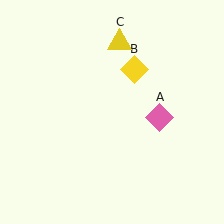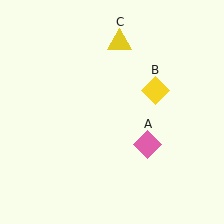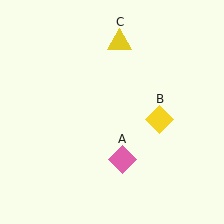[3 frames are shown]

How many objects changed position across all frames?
2 objects changed position: pink diamond (object A), yellow diamond (object B).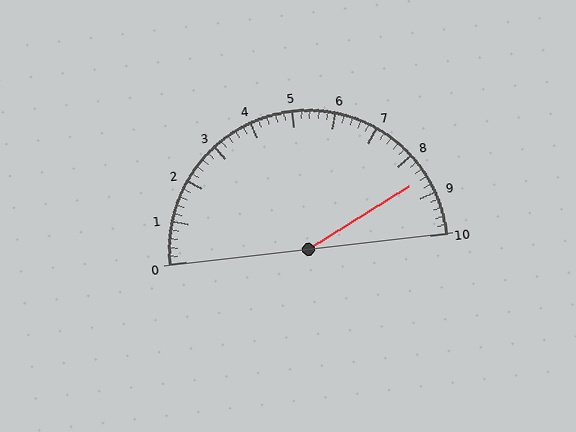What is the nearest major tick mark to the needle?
The nearest major tick mark is 9.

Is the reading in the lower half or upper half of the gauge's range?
The reading is in the upper half of the range (0 to 10).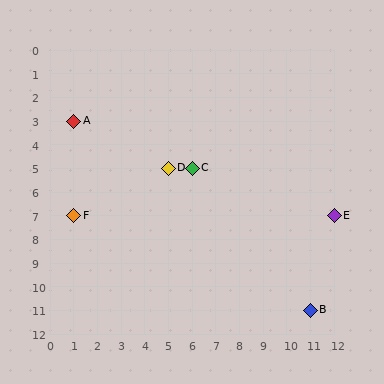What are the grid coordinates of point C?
Point C is at grid coordinates (6, 5).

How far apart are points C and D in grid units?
Points C and D are 1 column apart.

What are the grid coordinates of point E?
Point E is at grid coordinates (12, 7).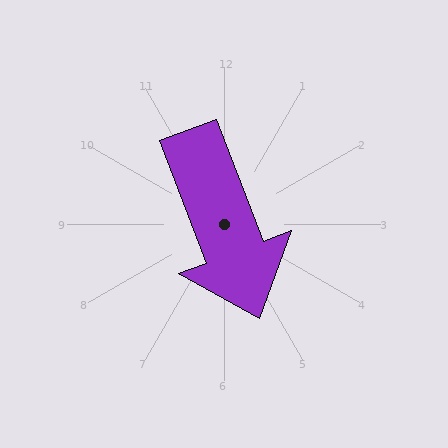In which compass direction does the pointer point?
South.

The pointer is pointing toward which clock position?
Roughly 5 o'clock.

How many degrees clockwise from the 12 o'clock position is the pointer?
Approximately 159 degrees.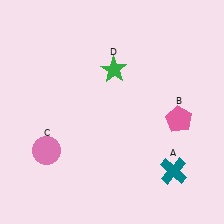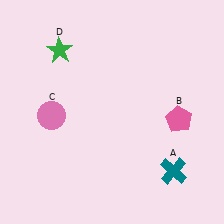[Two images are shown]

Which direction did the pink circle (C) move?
The pink circle (C) moved up.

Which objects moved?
The objects that moved are: the pink circle (C), the green star (D).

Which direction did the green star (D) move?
The green star (D) moved left.